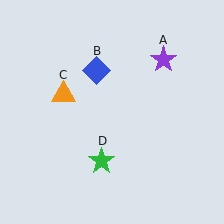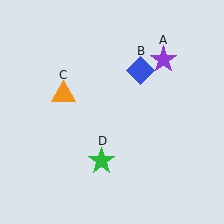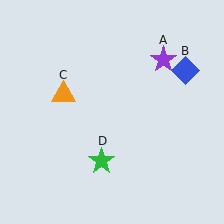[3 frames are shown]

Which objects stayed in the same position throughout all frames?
Purple star (object A) and orange triangle (object C) and green star (object D) remained stationary.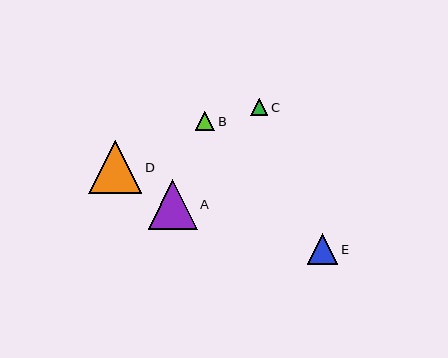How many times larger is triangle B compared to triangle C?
Triangle B is approximately 1.1 times the size of triangle C.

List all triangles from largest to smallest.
From largest to smallest: D, A, E, B, C.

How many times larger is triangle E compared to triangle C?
Triangle E is approximately 1.8 times the size of triangle C.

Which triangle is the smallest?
Triangle C is the smallest with a size of approximately 17 pixels.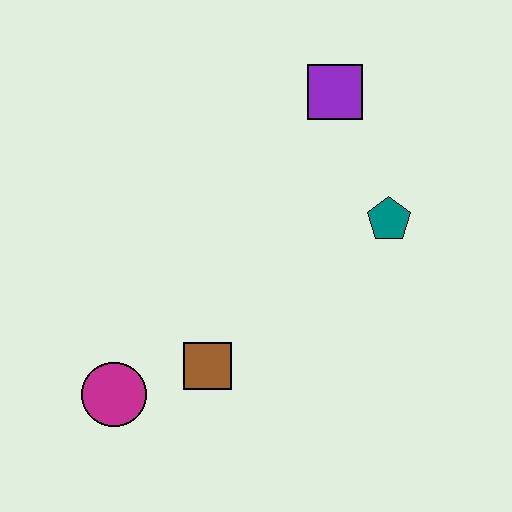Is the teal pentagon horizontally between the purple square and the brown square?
No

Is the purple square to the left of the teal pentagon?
Yes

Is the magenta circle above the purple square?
No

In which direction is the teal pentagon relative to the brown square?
The teal pentagon is to the right of the brown square.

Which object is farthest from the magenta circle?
The purple square is farthest from the magenta circle.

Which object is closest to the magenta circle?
The brown square is closest to the magenta circle.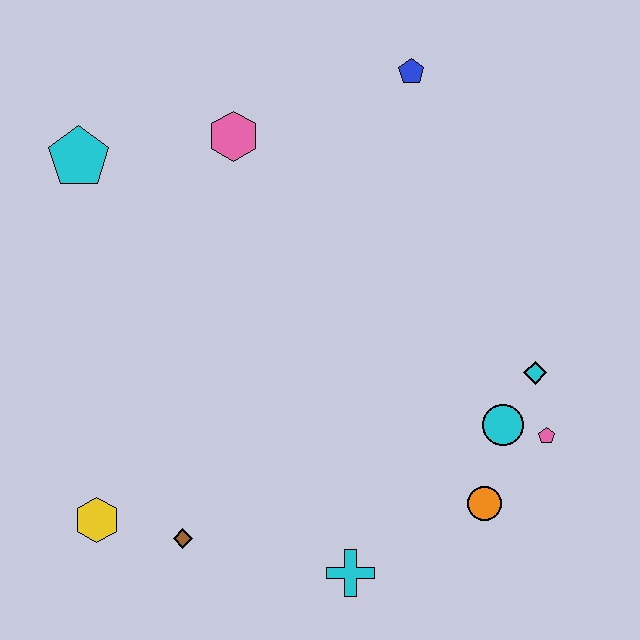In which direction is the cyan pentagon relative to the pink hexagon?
The cyan pentagon is to the left of the pink hexagon.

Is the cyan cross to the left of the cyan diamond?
Yes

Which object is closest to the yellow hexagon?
The brown diamond is closest to the yellow hexagon.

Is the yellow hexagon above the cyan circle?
No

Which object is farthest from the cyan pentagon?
The pink pentagon is farthest from the cyan pentagon.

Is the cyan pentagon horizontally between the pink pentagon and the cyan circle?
No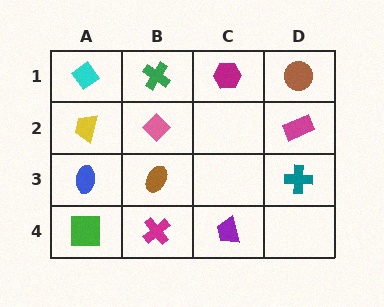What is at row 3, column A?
A blue ellipse.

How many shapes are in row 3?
3 shapes.